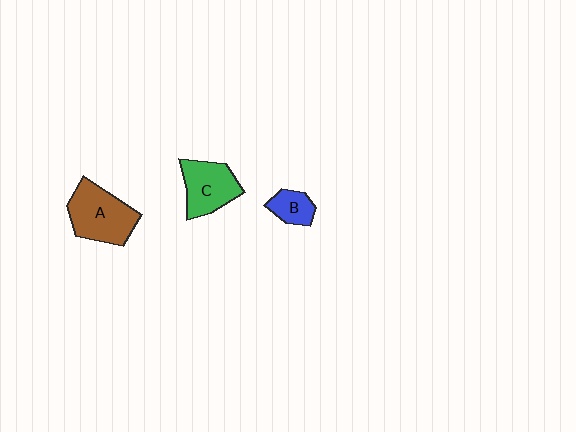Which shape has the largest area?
Shape A (brown).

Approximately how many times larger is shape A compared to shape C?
Approximately 1.2 times.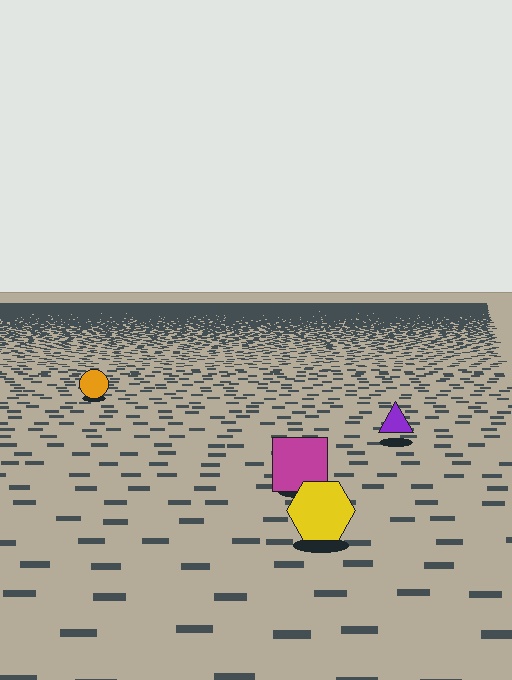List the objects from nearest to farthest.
From nearest to farthest: the yellow hexagon, the magenta square, the purple triangle, the orange circle.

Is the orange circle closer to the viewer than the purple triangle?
No. The purple triangle is closer — you can tell from the texture gradient: the ground texture is coarser near it.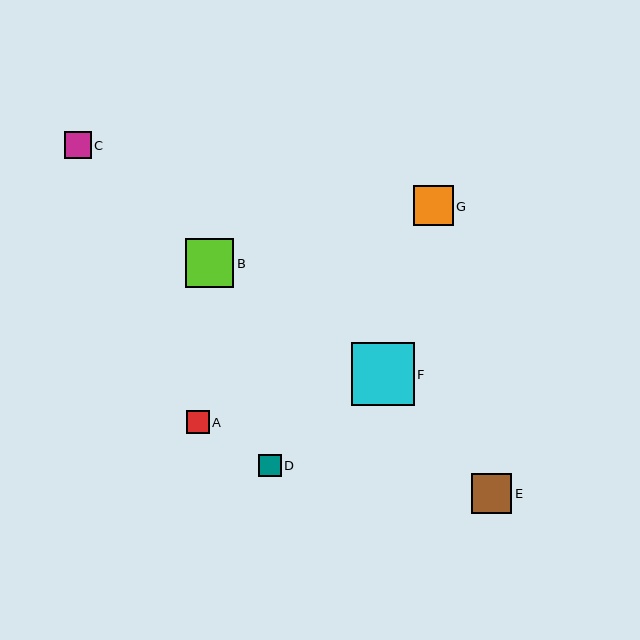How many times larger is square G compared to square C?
Square G is approximately 1.5 times the size of square C.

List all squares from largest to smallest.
From largest to smallest: F, B, G, E, C, A, D.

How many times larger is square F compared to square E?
Square F is approximately 1.6 times the size of square E.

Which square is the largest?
Square F is the largest with a size of approximately 63 pixels.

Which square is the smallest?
Square D is the smallest with a size of approximately 23 pixels.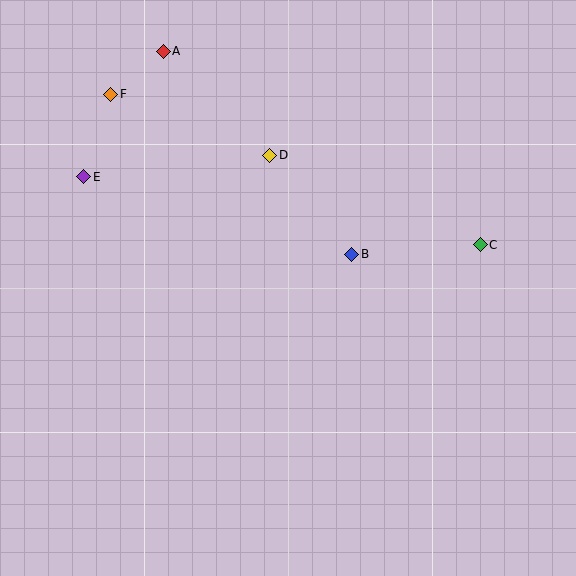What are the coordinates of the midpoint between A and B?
The midpoint between A and B is at (257, 153).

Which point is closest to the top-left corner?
Point F is closest to the top-left corner.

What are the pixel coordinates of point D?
Point D is at (270, 155).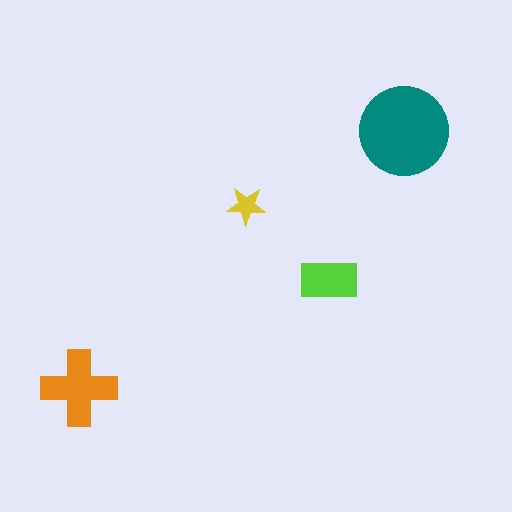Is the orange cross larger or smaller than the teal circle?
Smaller.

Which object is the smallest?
The yellow star.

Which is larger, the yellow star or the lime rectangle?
The lime rectangle.